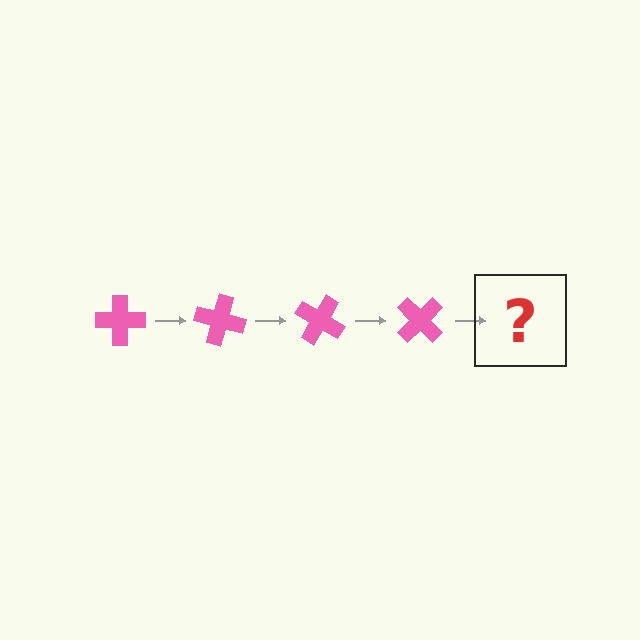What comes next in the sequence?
The next element should be a pink cross rotated 60 degrees.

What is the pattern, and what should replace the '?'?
The pattern is that the cross rotates 15 degrees each step. The '?' should be a pink cross rotated 60 degrees.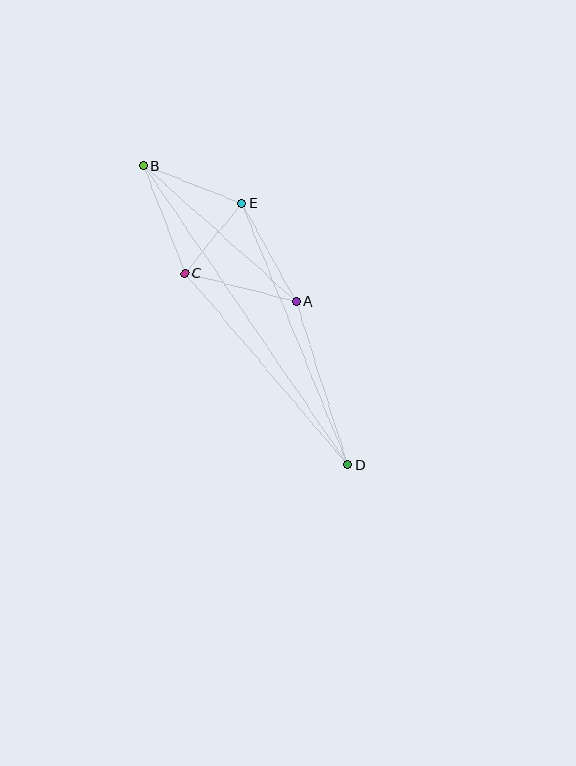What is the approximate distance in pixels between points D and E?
The distance between D and E is approximately 282 pixels.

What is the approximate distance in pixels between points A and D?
The distance between A and D is approximately 171 pixels.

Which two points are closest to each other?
Points C and E are closest to each other.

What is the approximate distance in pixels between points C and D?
The distance between C and D is approximately 252 pixels.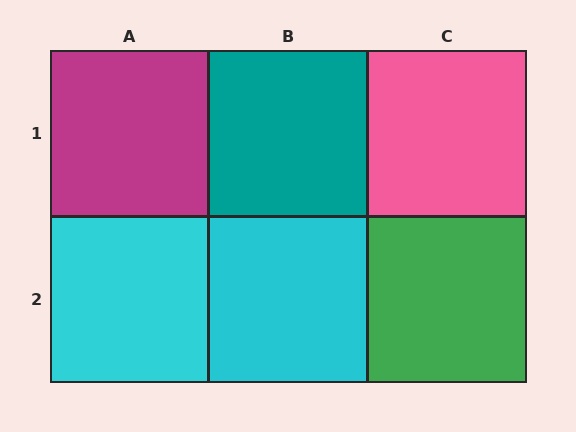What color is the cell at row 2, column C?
Green.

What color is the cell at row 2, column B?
Cyan.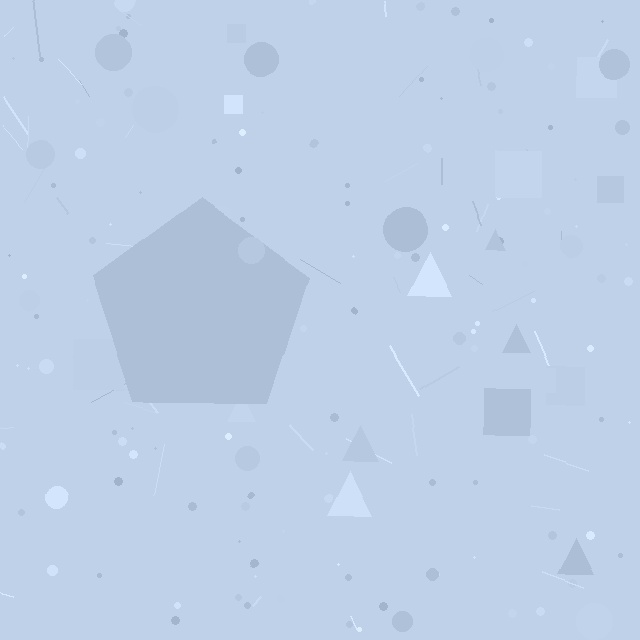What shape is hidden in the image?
A pentagon is hidden in the image.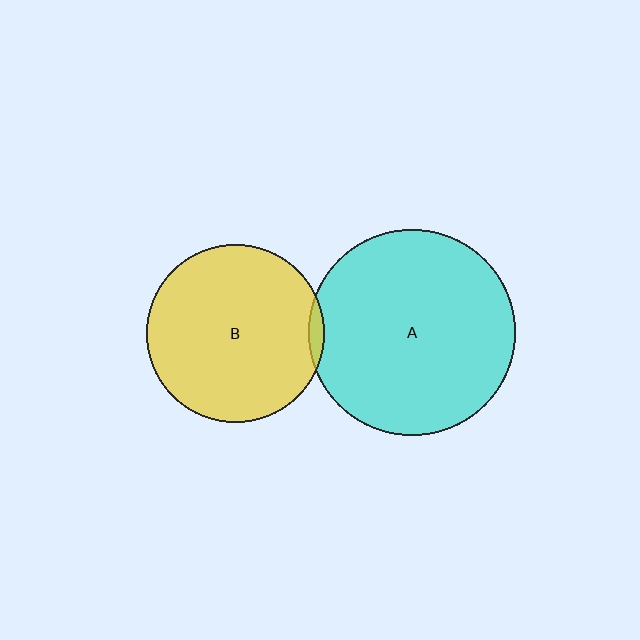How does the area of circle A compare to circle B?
Approximately 1.3 times.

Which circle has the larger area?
Circle A (cyan).